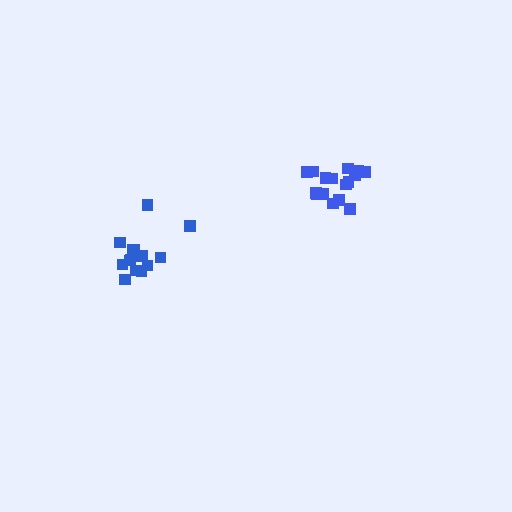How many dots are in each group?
Group 1: 14 dots, Group 2: 16 dots (30 total).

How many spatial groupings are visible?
There are 2 spatial groupings.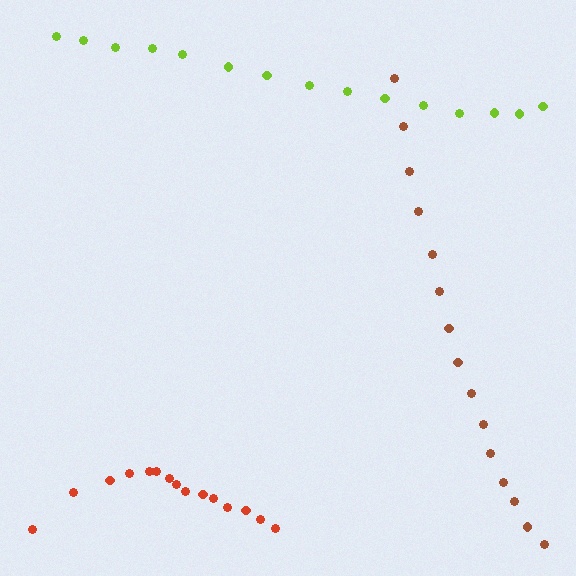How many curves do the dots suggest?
There are 3 distinct paths.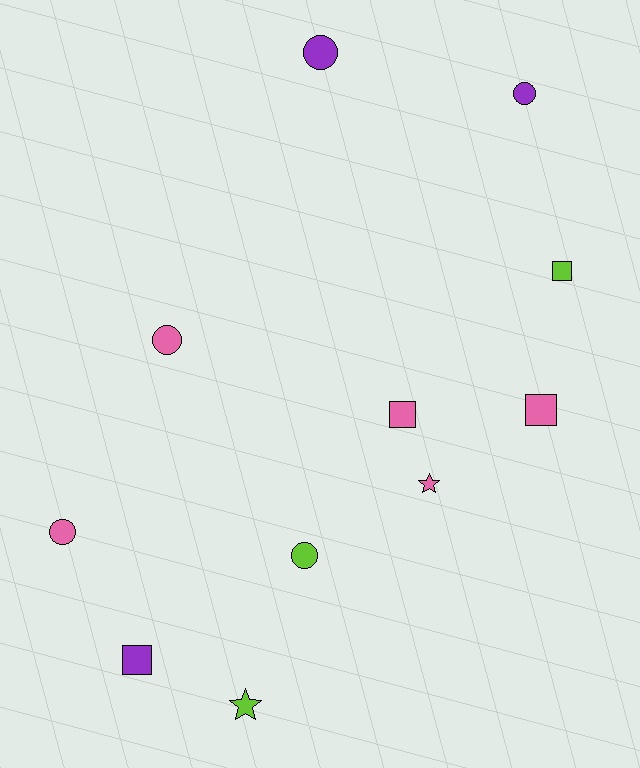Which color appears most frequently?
Pink, with 5 objects.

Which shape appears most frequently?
Circle, with 5 objects.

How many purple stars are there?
There are no purple stars.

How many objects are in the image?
There are 11 objects.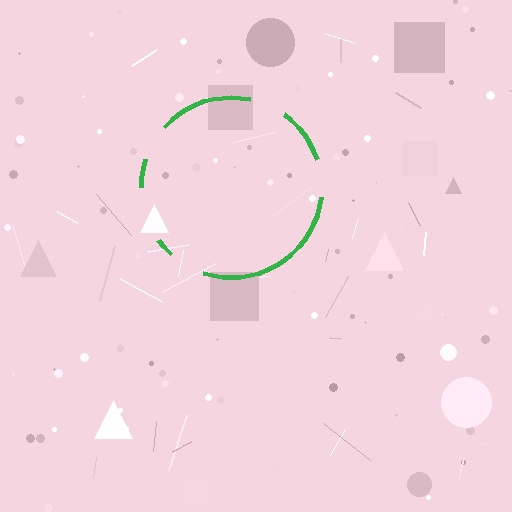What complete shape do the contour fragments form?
The contour fragments form a circle.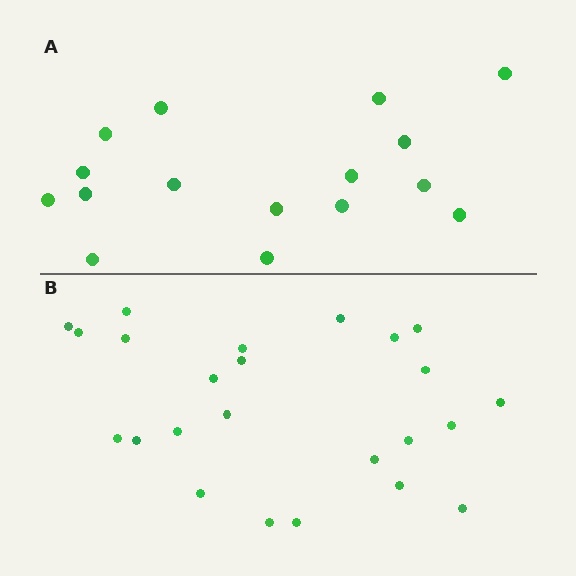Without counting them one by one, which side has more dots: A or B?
Region B (the bottom region) has more dots.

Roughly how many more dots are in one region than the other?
Region B has roughly 8 or so more dots than region A.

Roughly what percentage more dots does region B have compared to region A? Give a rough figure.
About 50% more.